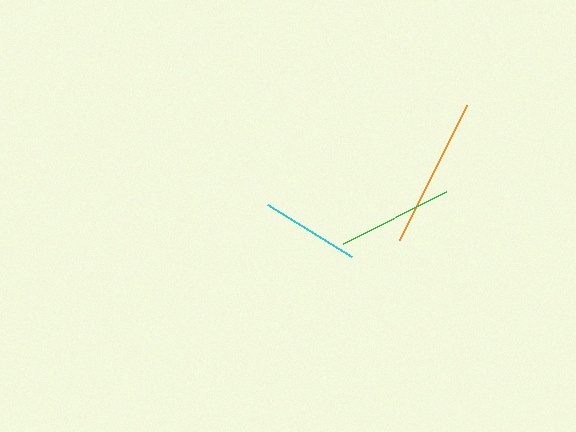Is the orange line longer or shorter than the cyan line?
The orange line is longer than the cyan line.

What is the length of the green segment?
The green segment is approximately 115 pixels long.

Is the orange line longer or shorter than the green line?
The orange line is longer than the green line.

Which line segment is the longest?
The orange line is the longest at approximately 152 pixels.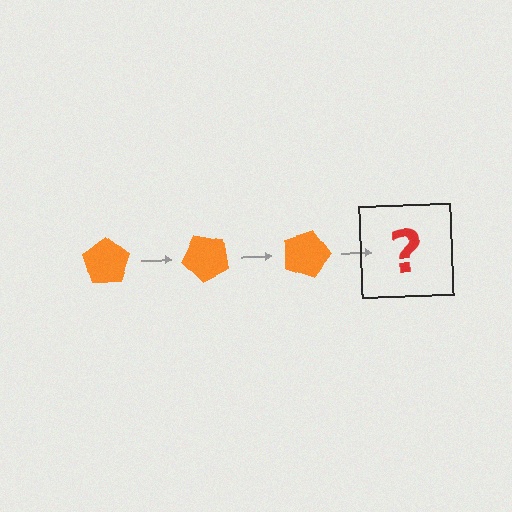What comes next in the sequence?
The next element should be an orange pentagon rotated 135 degrees.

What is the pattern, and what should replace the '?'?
The pattern is that the pentagon rotates 45 degrees each step. The '?' should be an orange pentagon rotated 135 degrees.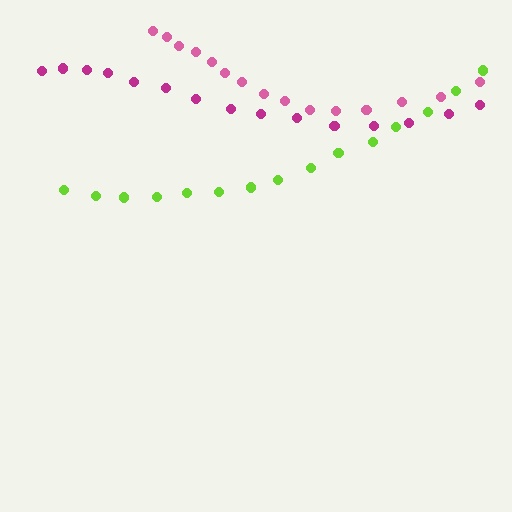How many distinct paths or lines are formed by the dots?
There are 3 distinct paths.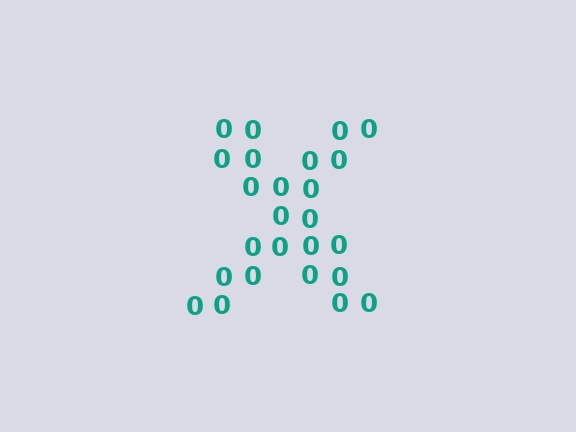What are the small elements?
The small elements are digit 0's.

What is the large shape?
The large shape is the letter X.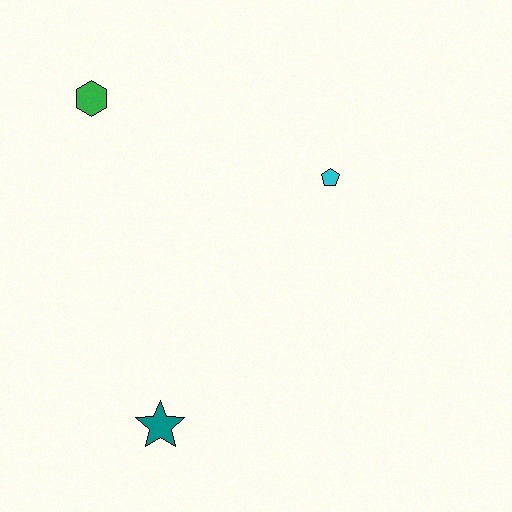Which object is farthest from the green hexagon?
The teal star is farthest from the green hexagon.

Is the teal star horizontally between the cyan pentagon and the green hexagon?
Yes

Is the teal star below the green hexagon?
Yes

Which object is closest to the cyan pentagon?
The green hexagon is closest to the cyan pentagon.